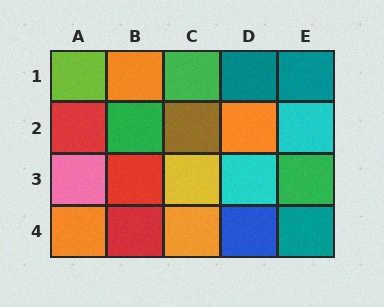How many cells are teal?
3 cells are teal.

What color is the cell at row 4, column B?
Red.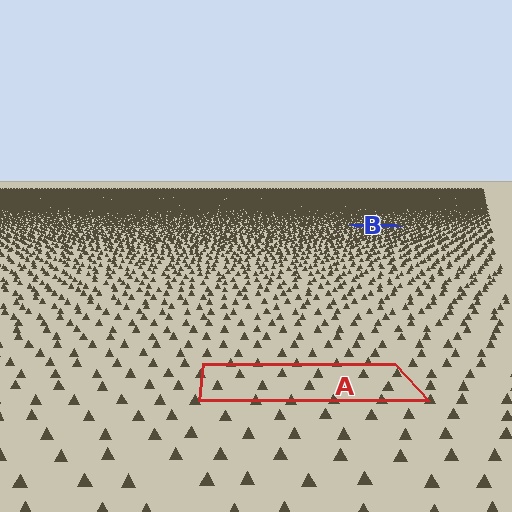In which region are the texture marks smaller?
The texture marks are smaller in region B, because it is farther away.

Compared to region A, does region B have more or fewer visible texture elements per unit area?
Region B has more texture elements per unit area — they are packed more densely because it is farther away.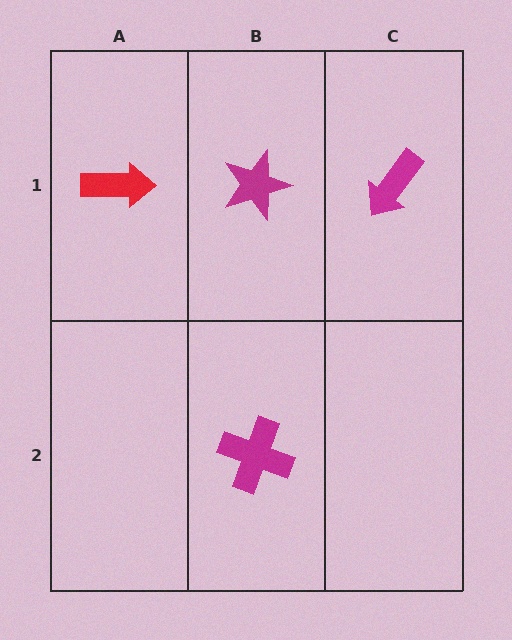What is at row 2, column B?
A magenta cross.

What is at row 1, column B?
A magenta star.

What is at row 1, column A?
A red arrow.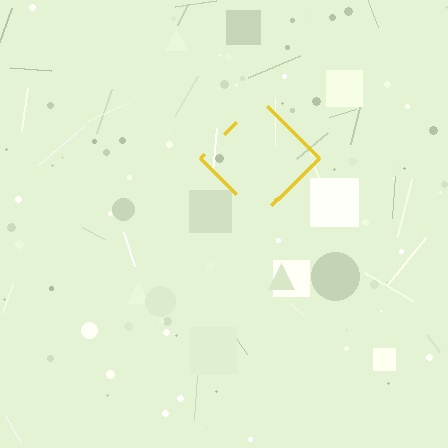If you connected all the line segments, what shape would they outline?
They would outline a diamond.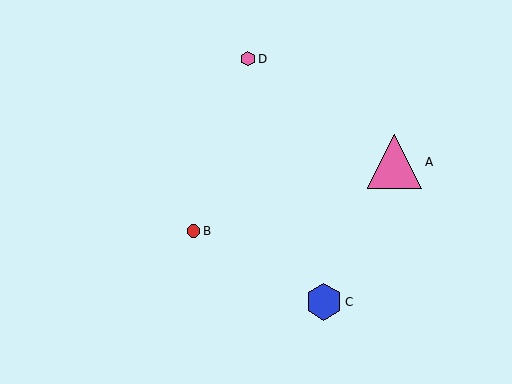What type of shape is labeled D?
Shape D is a pink hexagon.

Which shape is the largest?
The pink triangle (labeled A) is the largest.